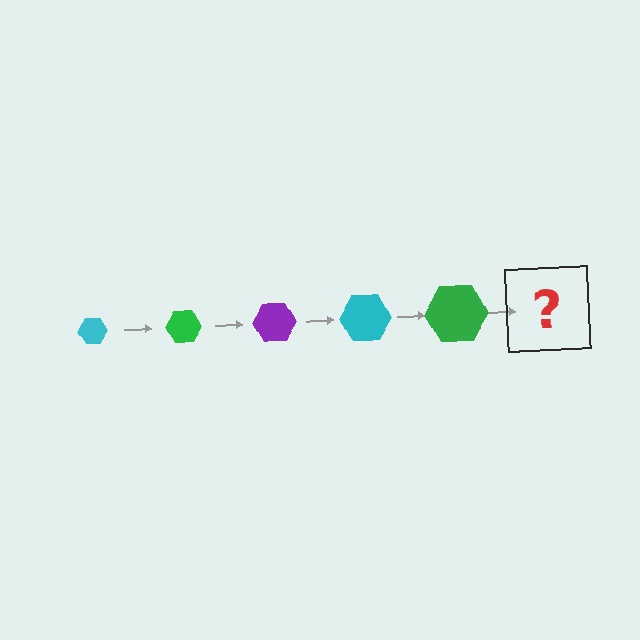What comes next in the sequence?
The next element should be a purple hexagon, larger than the previous one.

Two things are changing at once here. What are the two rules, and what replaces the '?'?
The two rules are that the hexagon grows larger each step and the color cycles through cyan, green, and purple. The '?' should be a purple hexagon, larger than the previous one.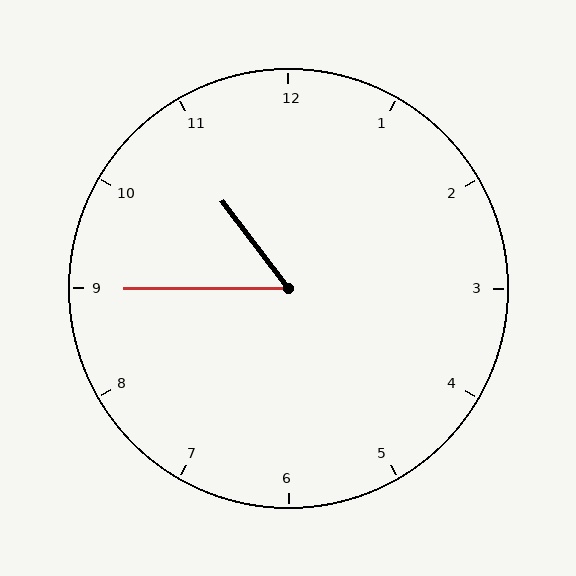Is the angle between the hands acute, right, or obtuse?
It is acute.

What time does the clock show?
10:45.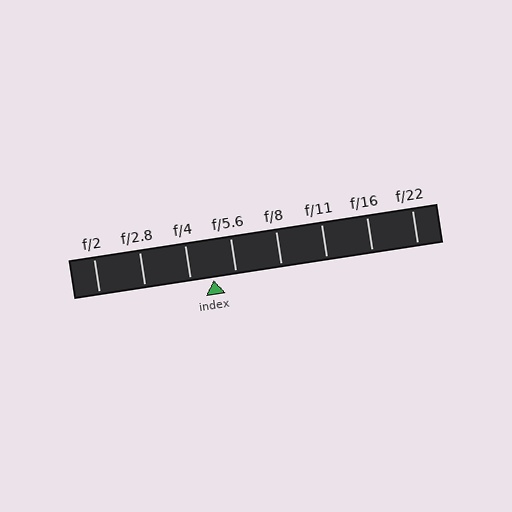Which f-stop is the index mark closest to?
The index mark is closest to f/5.6.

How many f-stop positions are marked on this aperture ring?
There are 8 f-stop positions marked.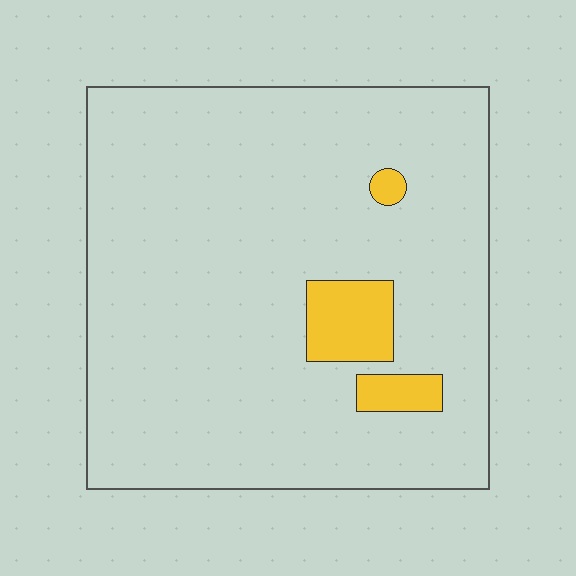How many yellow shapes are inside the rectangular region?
3.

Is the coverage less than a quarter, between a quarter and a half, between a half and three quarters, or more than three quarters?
Less than a quarter.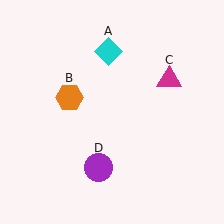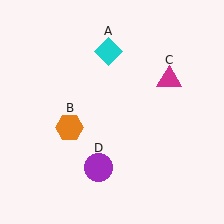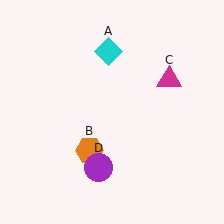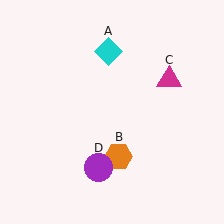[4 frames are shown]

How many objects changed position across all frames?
1 object changed position: orange hexagon (object B).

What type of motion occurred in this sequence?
The orange hexagon (object B) rotated counterclockwise around the center of the scene.